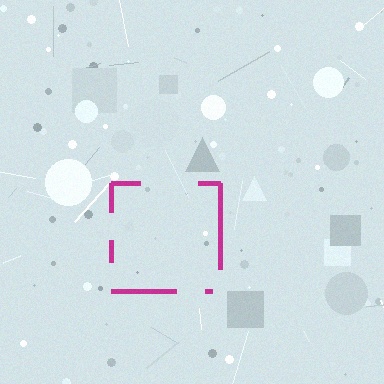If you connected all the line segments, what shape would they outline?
They would outline a square.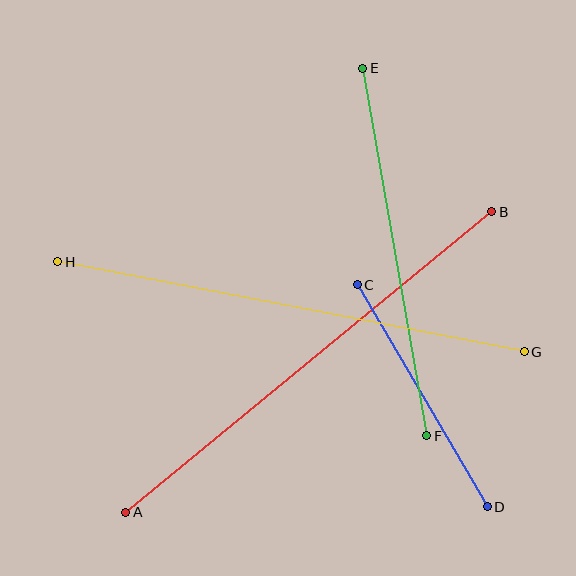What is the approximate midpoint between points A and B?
The midpoint is at approximately (309, 362) pixels.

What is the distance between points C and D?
The distance is approximately 257 pixels.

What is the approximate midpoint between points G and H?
The midpoint is at approximately (291, 307) pixels.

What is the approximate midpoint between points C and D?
The midpoint is at approximately (422, 396) pixels.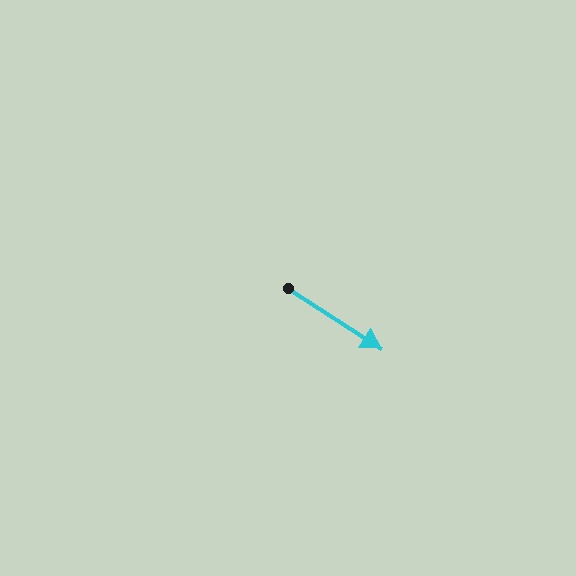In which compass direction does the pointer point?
Southeast.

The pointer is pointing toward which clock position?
Roughly 4 o'clock.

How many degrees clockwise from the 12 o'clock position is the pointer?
Approximately 123 degrees.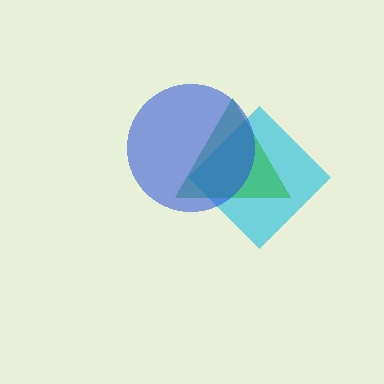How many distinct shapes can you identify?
There are 3 distinct shapes: a cyan diamond, a green triangle, a blue circle.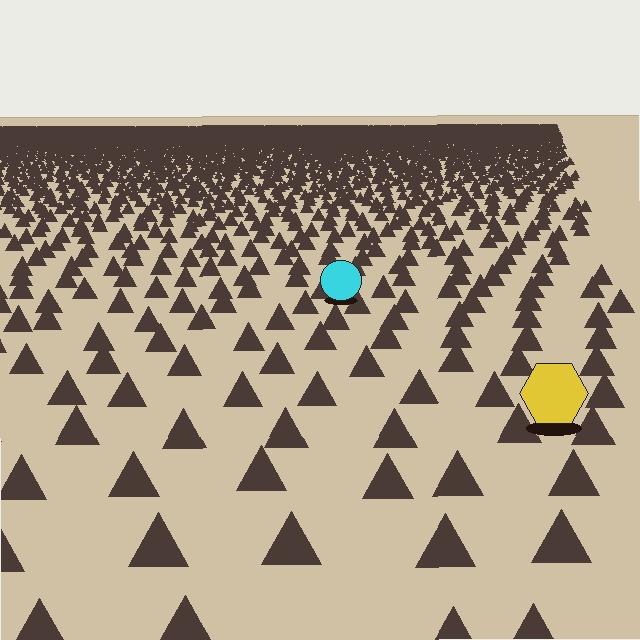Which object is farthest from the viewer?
The cyan circle is farthest from the viewer. It appears smaller and the ground texture around it is denser.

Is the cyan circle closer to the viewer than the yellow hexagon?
No. The yellow hexagon is closer — you can tell from the texture gradient: the ground texture is coarser near it.